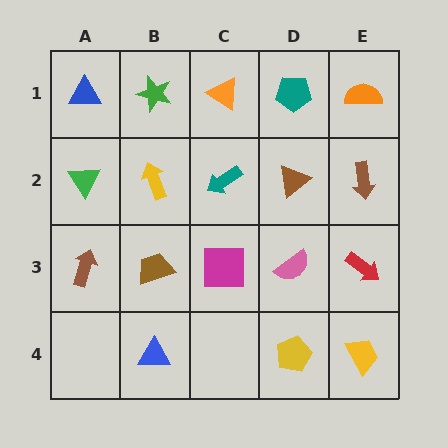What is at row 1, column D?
A teal pentagon.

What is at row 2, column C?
A teal arrow.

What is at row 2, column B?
A yellow arrow.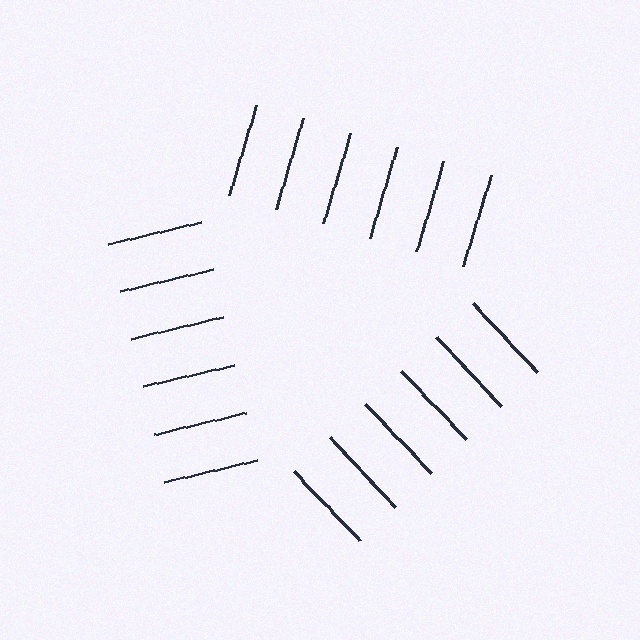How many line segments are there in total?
18 — 6 along each of the 3 edges.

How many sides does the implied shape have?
3 sides — the line-ends trace a triangle.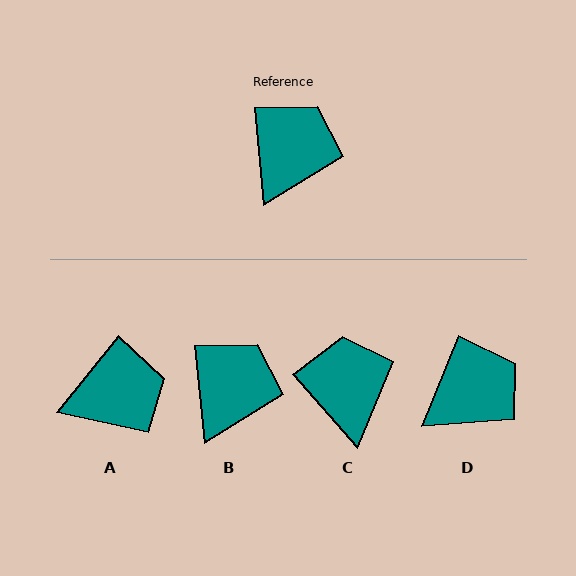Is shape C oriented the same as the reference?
No, it is off by about 36 degrees.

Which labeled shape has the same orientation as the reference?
B.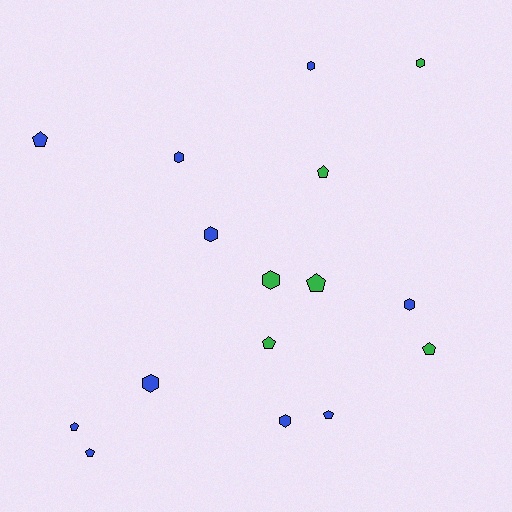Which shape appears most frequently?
Hexagon, with 8 objects.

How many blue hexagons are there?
There are 6 blue hexagons.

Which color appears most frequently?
Blue, with 10 objects.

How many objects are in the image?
There are 16 objects.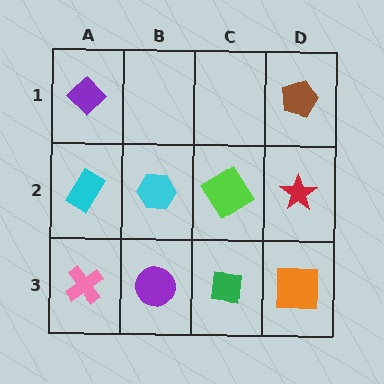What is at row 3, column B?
A purple circle.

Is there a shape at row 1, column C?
No, that cell is empty.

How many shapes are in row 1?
2 shapes.